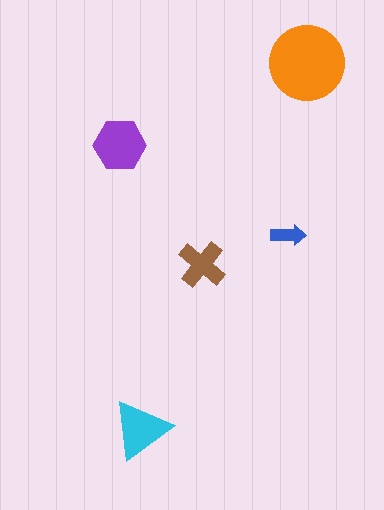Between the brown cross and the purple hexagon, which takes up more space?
The purple hexagon.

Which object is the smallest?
The blue arrow.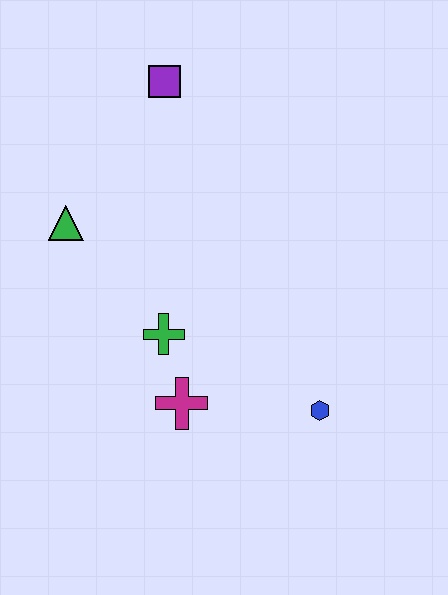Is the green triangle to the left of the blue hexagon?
Yes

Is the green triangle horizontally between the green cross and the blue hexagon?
No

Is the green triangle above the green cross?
Yes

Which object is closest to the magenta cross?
The green cross is closest to the magenta cross.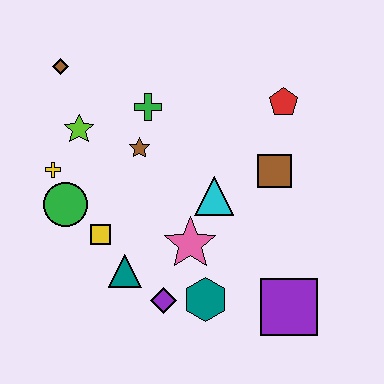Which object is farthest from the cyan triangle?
The brown diamond is farthest from the cyan triangle.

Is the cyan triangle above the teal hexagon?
Yes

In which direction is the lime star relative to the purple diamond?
The lime star is above the purple diamond.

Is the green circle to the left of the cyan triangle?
Yes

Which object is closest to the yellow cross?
The green circle is closest to the yellow cross.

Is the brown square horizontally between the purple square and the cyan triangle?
Yes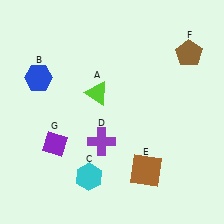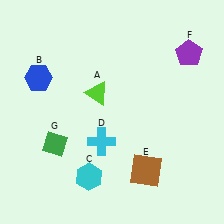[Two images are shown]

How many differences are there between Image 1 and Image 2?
There are 3 differences between the two images.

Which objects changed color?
D changed from purple to cyan. F changed from brown to purple. G changed from purple to green.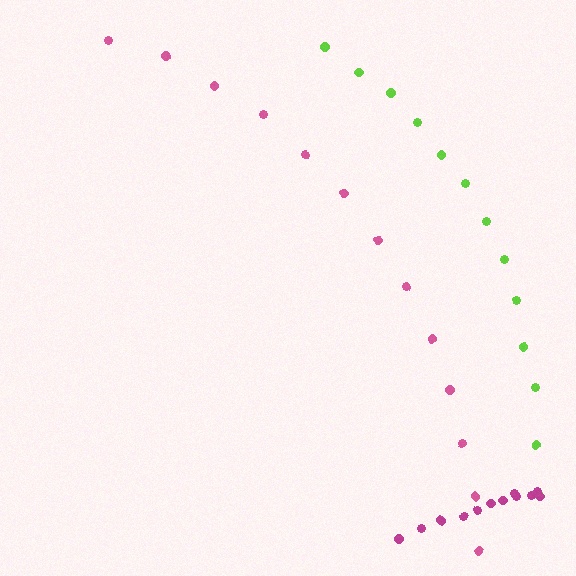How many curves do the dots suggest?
There are 3 distinct paths.